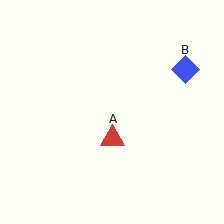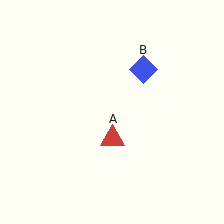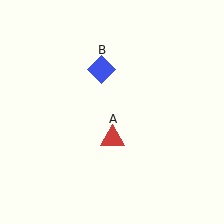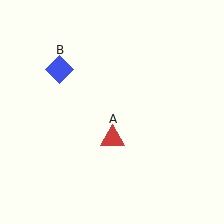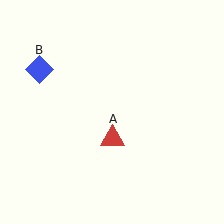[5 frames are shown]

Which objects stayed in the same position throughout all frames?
Red triangle (object A) remained stationary.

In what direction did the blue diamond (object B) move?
The blue diamond (object B) moved left.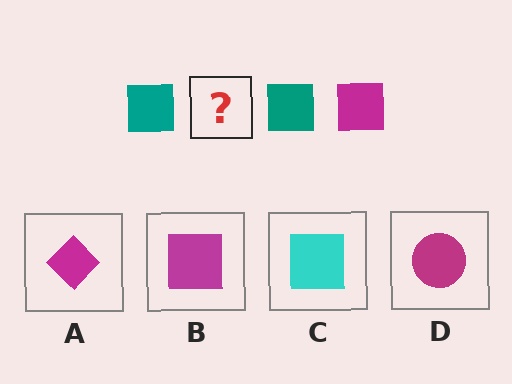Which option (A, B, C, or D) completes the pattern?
B.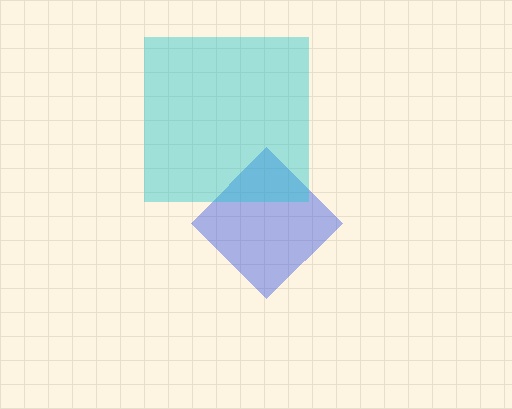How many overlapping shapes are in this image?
There are 2 overlapping shapes in the image.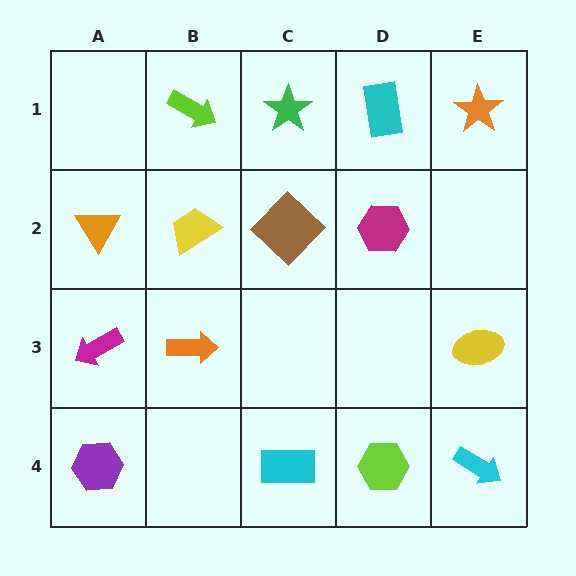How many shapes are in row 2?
4 shapes.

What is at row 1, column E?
An orange star.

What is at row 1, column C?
A green star.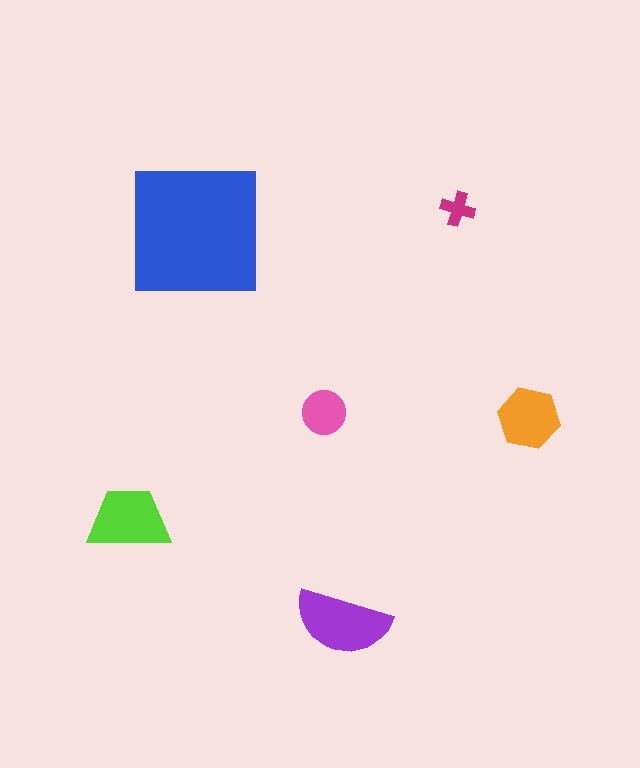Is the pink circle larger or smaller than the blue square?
Smaller.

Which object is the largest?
The blue square.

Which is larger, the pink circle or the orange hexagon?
The orange hexagon.